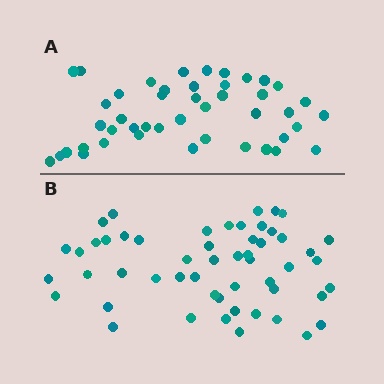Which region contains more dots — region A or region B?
Region B (the bottom region) has more dots.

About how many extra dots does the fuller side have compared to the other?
Region B has roughly 8 or so more dots than region A.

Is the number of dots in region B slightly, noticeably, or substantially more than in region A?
Region B has only slightly more — the two regions are fairly close. The ratio is roughly 1.2 to 1.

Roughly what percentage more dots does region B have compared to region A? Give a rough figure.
About 20% more.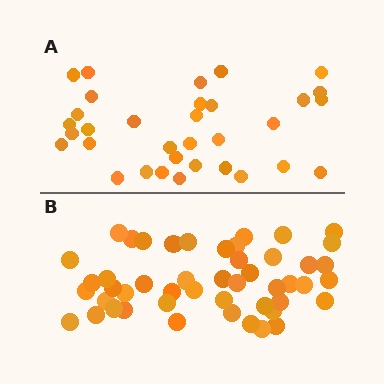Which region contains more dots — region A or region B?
Region B (the bottom region) has more dots.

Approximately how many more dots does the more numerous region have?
Region B has approximately 15 more dots than region A.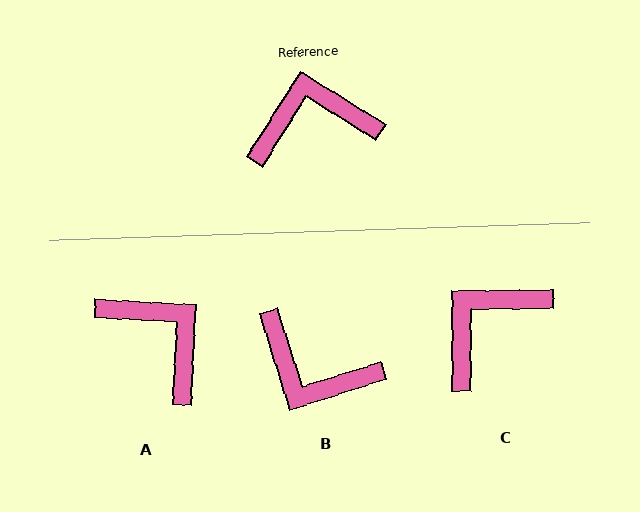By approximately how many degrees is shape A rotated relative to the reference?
Approximately 61 degrees clockwise.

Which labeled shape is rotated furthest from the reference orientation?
B, about 140 degrees away.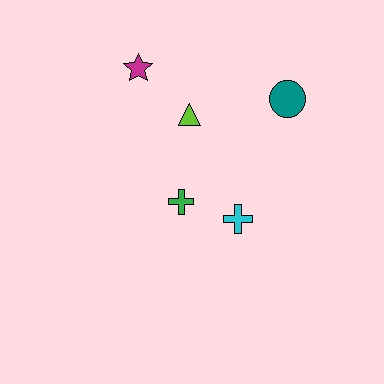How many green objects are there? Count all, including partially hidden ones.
There is 1 green object.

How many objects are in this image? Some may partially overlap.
There are 5 objects.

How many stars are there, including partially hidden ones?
There is 1 star.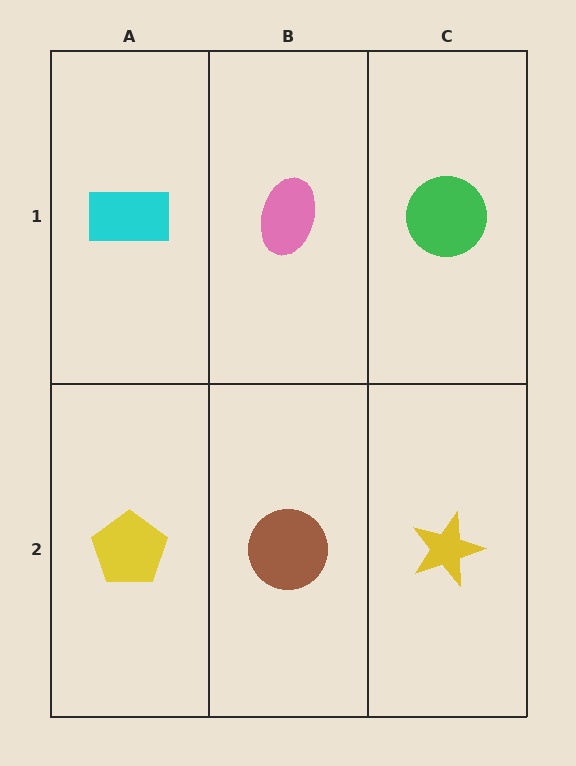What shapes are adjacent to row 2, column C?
A green circle (row 1, column C), a brown circle (row 2, column B).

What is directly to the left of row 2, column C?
A brown circle.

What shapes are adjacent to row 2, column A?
A cyan rectangle (row 1, column A), a brown circle (row 2, column B).